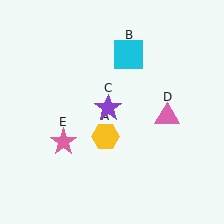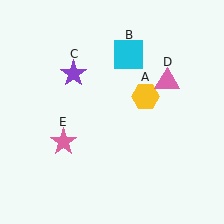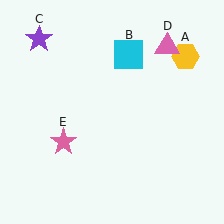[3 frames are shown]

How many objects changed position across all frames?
3 objects changed position: yellow hexagon (object A), purple star (object C), pink triangle (object D).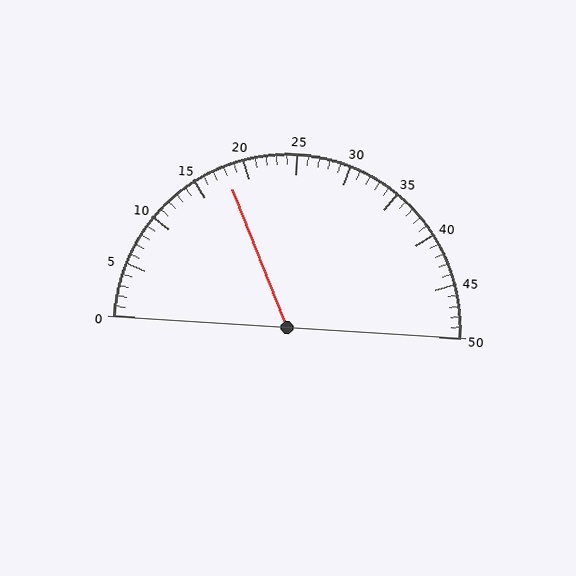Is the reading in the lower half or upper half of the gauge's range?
The reading is in the lower half of the range (0 to 50).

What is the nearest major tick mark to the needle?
The nearest major tick mark is 20.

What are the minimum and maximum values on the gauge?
The gauge ranges from 0 to 50.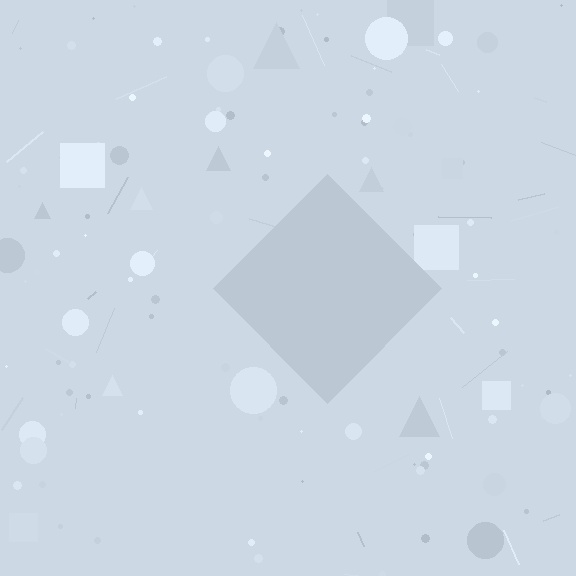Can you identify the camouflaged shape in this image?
The camouflaged shape is a diamond.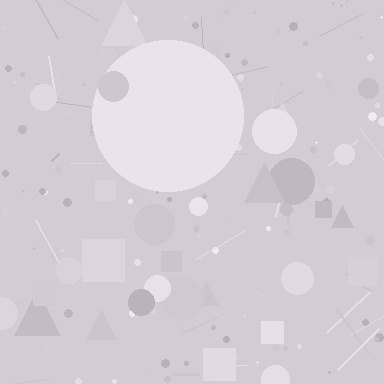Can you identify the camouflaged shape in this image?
The camouflaged shape is a circle.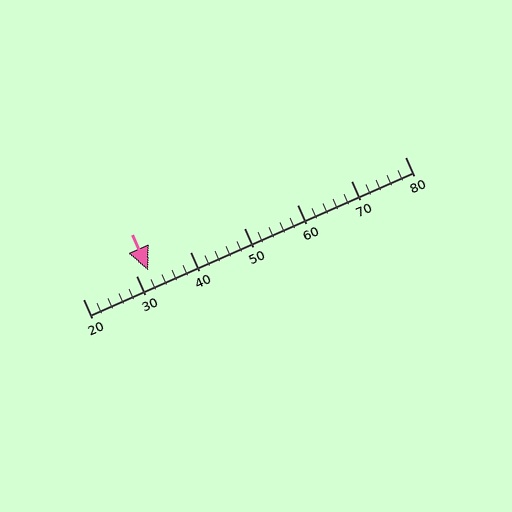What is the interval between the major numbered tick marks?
The major tick marks are spaced 10 units apart.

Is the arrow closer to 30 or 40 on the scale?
The arrow is closer to 30.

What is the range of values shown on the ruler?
The ruler shows values from 20 to 80.